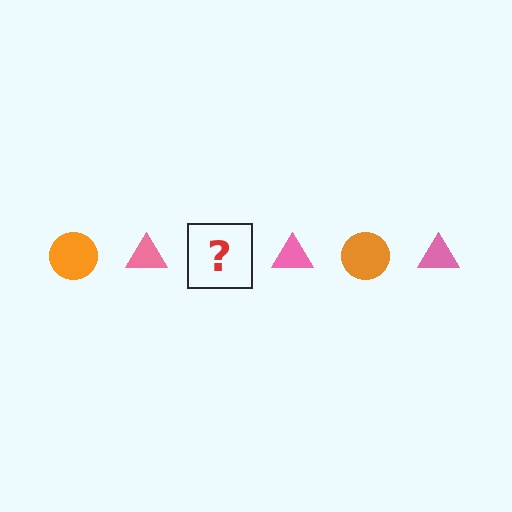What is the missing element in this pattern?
The missing element is an orange circle.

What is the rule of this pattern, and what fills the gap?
The rule is that the pattern alternates between orange circle and pink triangle. The gap should be filled with an orange circle.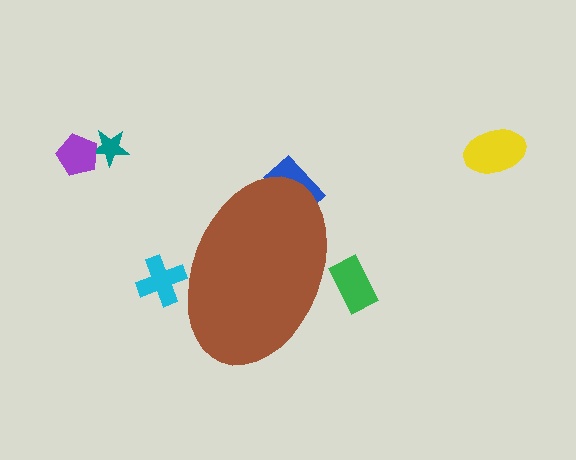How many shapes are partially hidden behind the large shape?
3 shapes are partially hidden.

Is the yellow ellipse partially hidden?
No, the yellow ellipse is fully visible.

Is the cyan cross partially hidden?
Yes, the cyan cross is partially hidden behind the brown ellipse.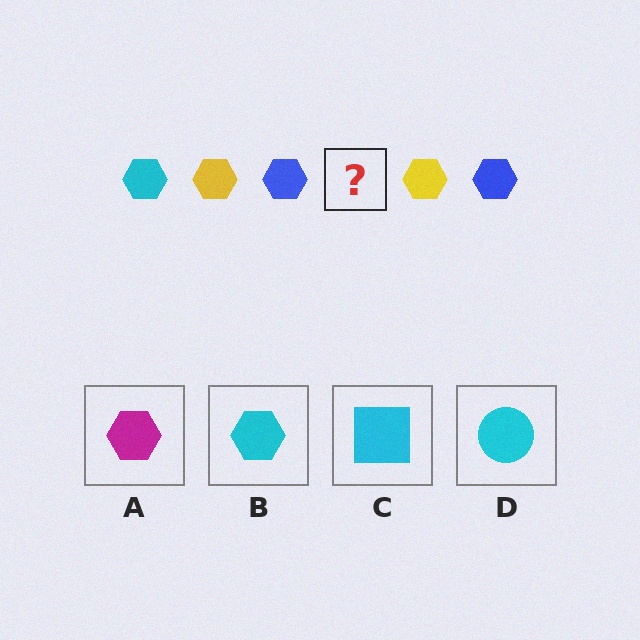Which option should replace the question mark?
Option B.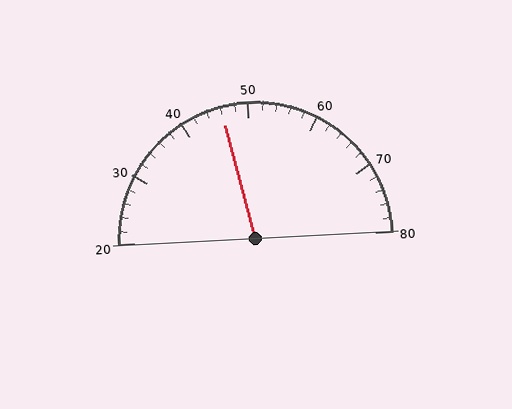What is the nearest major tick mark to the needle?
The nearest major tick mark is 50.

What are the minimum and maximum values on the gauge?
The gauge ranges from 20 to 80.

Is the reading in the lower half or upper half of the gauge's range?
The reading is in the lower half of the range (20 to 80).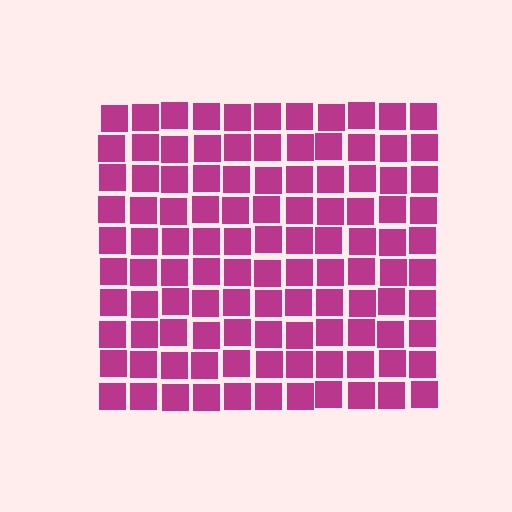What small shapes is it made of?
It is made of small squares.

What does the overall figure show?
The overall figure shows a square.